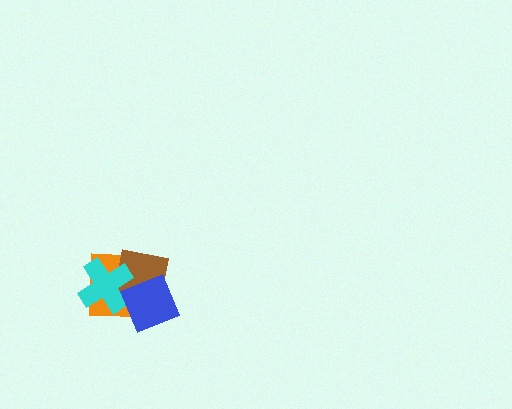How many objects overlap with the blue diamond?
3 objects overlap with the blue diamond.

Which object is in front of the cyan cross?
The blue diamond is in front of the cyan cross.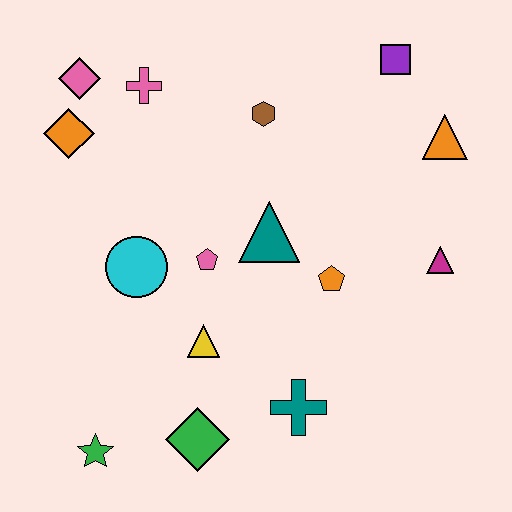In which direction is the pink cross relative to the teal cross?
The pink cross is above the teal cross.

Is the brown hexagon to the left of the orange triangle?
Yes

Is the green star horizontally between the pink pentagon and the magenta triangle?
No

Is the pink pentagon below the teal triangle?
Yes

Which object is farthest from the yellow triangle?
The purple square is farthest from the yellow triangle.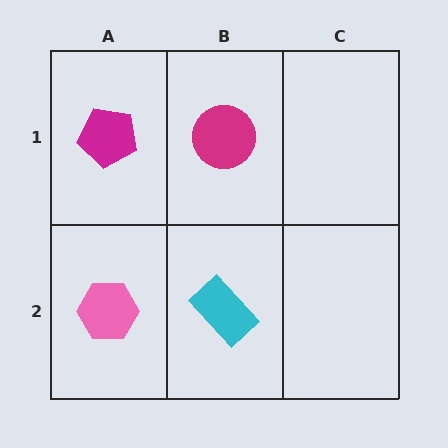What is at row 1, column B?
A magenta circle.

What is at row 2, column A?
A pink hexagon.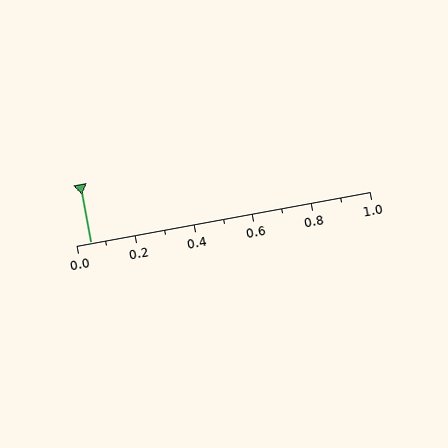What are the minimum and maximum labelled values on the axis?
The axis runs from 0.0 to 1.0.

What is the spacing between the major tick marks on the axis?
The major ticks are spaced 0.2 apart.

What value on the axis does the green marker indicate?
The marker indicates approximately 0.05.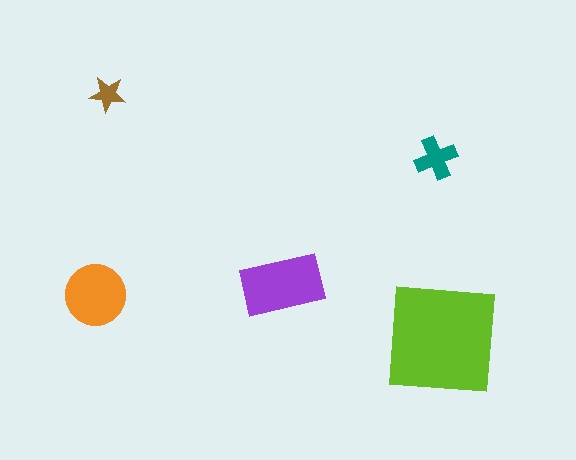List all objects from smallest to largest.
The brown star, the teal cross, the orange circle, the purple rectangle, the lime square.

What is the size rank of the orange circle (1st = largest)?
3rd.